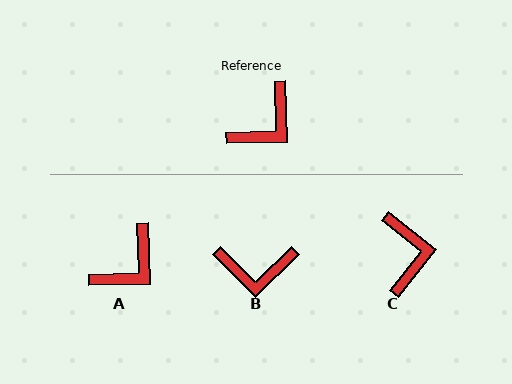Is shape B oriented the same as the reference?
No, it is off by about 47 degrees.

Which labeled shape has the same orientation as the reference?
A.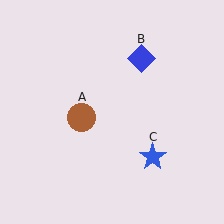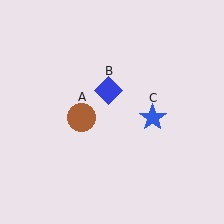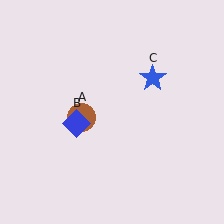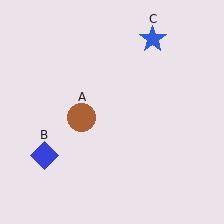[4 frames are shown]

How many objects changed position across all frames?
2 objects changed position: blue diamond (object B), blue star (object C).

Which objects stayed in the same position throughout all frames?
Brown circle (object A) remained stationary.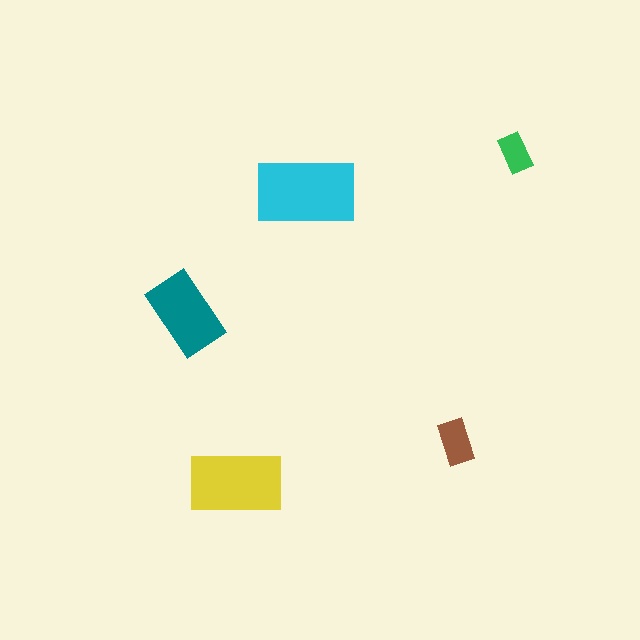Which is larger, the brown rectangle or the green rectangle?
The brown one.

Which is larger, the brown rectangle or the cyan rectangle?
The cyan one.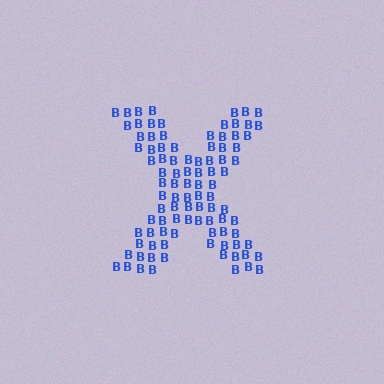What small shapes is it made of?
It is made of small letter B's.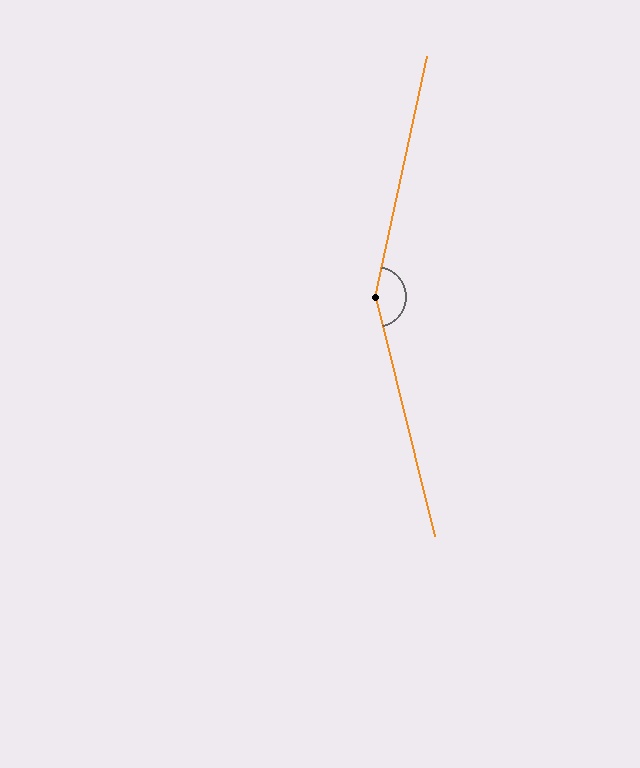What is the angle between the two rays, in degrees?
Approximately 154 degrees.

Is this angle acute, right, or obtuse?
It is obtuse.